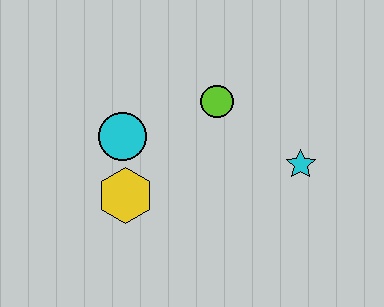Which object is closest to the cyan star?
The lime circle is closest to the cyan star.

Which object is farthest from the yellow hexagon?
The cyan star is farthest from the yellow hexagon.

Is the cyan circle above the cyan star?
Yes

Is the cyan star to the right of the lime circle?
Yes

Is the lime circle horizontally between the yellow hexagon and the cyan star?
Yes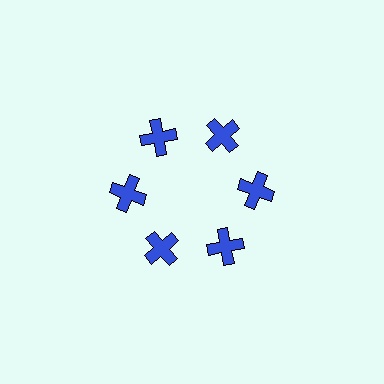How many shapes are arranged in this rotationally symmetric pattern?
There are 6 shapes, arranged in 6 groups of 1.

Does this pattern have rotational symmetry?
Yes, this pattern has 6-fold rotational symmetry. It looks the same after rotating 60 degrees around the center.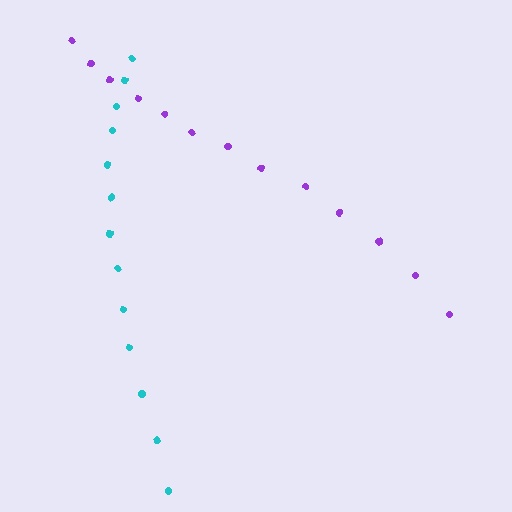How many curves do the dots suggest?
There are 2 distinct paths.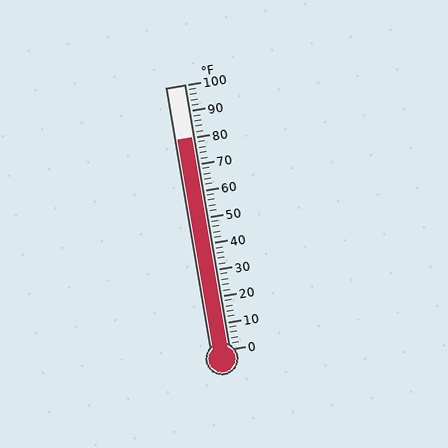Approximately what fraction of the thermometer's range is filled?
The thermometer is filled to approximately 80% of its range.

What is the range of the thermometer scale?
The thermometer scale ranges from 0°F to 100°F.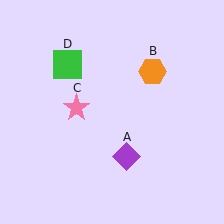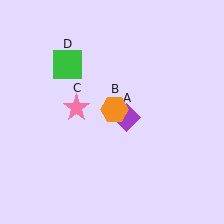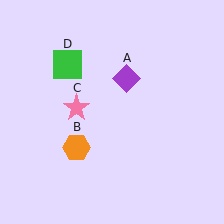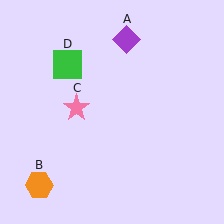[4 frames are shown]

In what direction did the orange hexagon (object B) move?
The orange hexagon (object B) moved down and to the left.